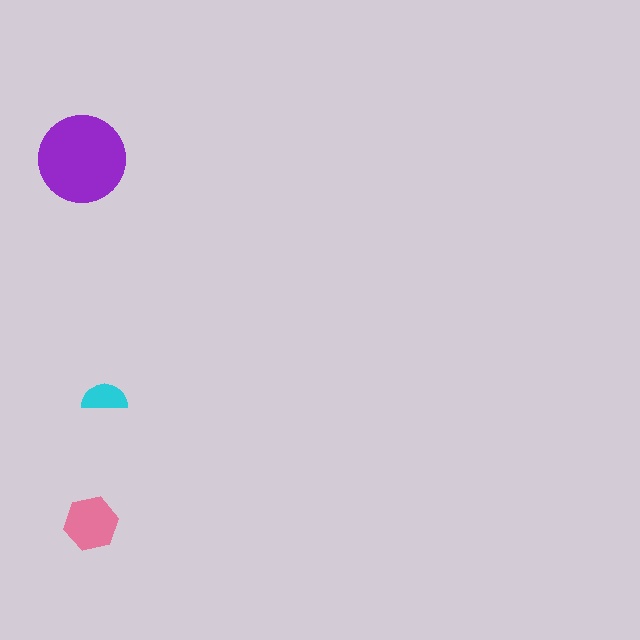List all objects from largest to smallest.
The purple circle, the pink hexagon, the cyan semicircle.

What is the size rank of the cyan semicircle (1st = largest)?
3rd.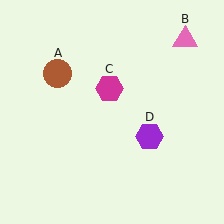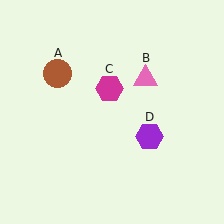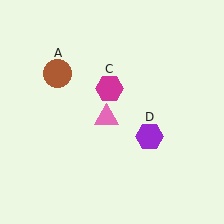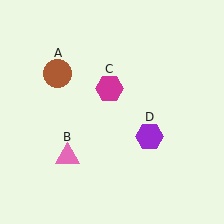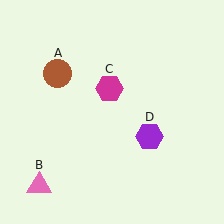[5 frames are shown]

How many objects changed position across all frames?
1 object changed position: pink triangle (object B).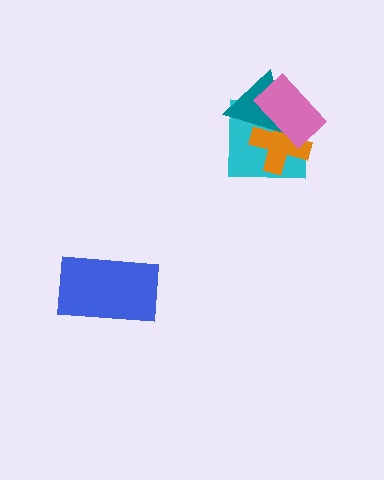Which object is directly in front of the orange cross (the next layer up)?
The teal triangle is directly in front of the orange cross.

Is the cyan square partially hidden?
Yes, it is partially covered by another shape.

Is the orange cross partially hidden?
Yes, it is partially covered by another shape.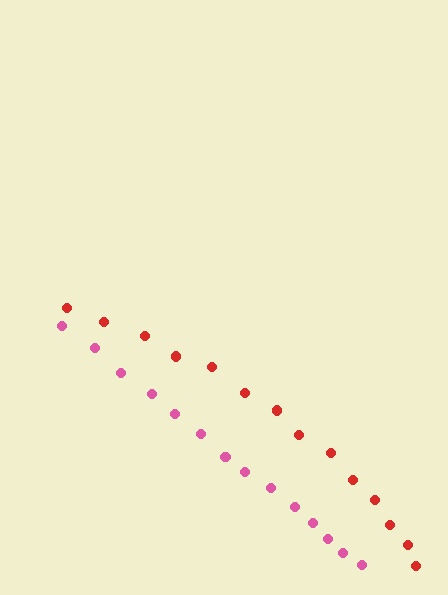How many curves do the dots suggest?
There are 2 distinct paths.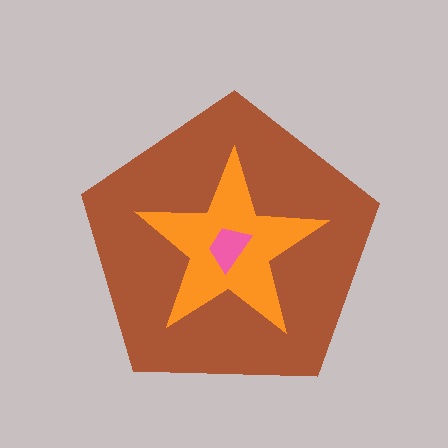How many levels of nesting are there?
3.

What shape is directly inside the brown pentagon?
The orange star.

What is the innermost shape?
The pink trapezoid.